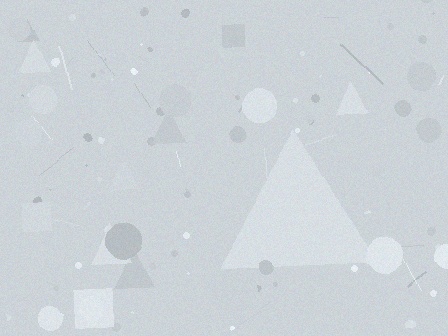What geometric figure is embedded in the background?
A triangle is embedded in the background.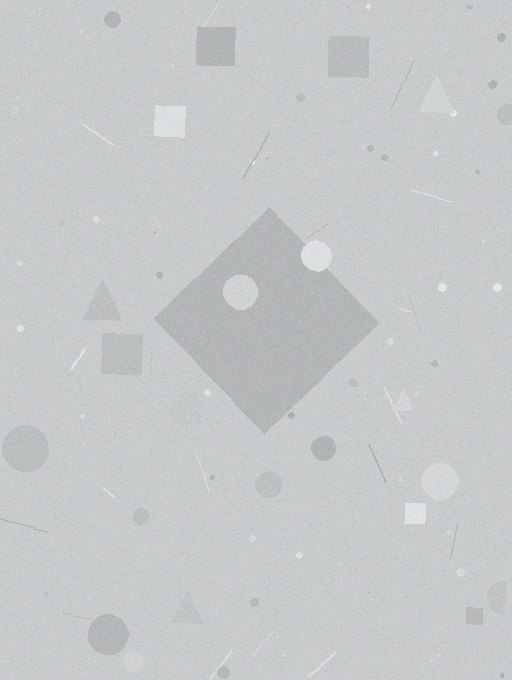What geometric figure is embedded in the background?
A diamond is embedded in the background.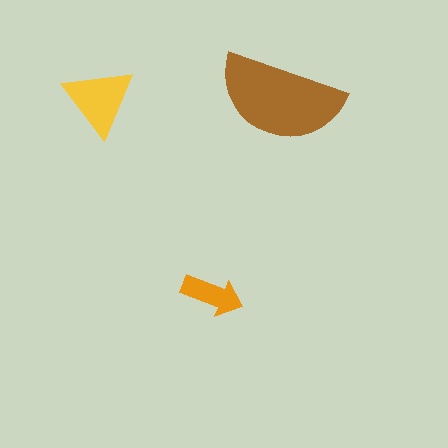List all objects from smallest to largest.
The orange arrow, the yellow triangle, the brown semicircle.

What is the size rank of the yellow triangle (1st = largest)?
2nd.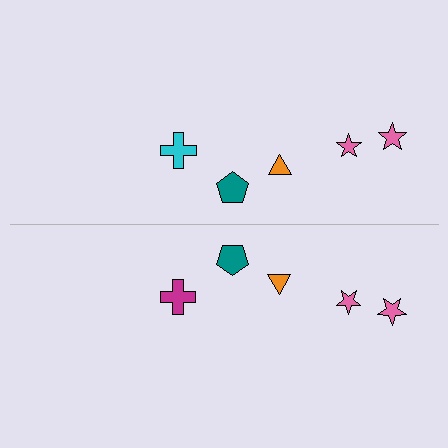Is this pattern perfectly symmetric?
No, the pattern is not perfectly symmetric. The magenta cross on the bottom side breaks the symmetry — its mirror counterpart is cyan.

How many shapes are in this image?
There are 10 shapes in this image.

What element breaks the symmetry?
The magenta cross on the bottom side breaks the symmetry — its mirror counterpart is cyan.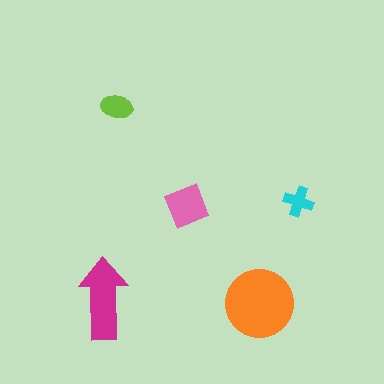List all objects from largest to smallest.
The orange circle, the magenta arrow, the pink diamond, the lime ellipse, the cyan cross.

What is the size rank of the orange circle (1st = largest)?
1st.